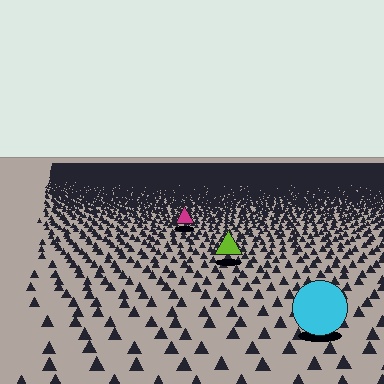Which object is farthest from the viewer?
The magenta triangle is farthest from the viewer. It appears smaller and the ground texture around it is denser.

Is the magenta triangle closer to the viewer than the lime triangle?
No. The lime triangle is closer — you can tell from the texture gradient: the ground texture is coarser near it.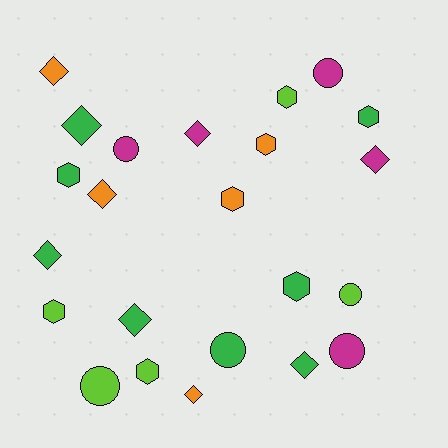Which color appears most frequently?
Green, with 8 objects.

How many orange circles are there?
There are no orange circles.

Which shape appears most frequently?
Diamond, with 9 objects.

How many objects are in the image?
There are 23 objects.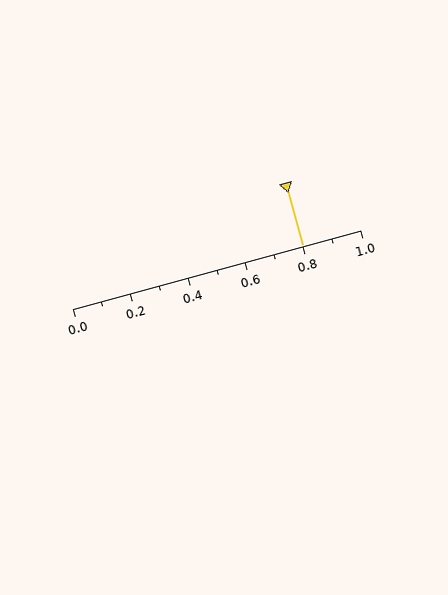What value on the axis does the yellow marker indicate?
The marker indicates approximately 0.8.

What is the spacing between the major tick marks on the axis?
The major ticks are spaced 0.2 apart.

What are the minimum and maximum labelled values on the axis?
The axis runs from 0.0 to 1.0.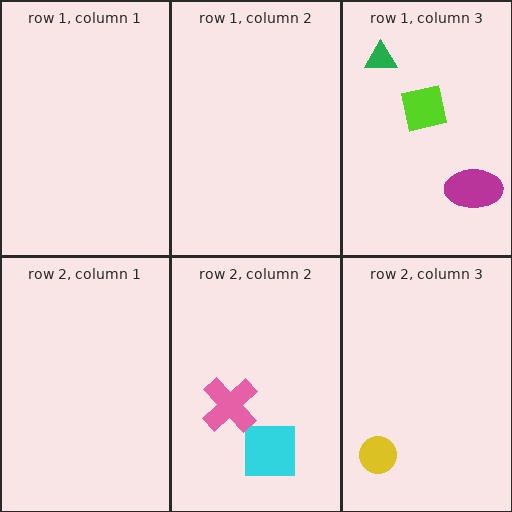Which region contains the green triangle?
The row 1, column 3 region.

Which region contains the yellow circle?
The row 2, column 3 region.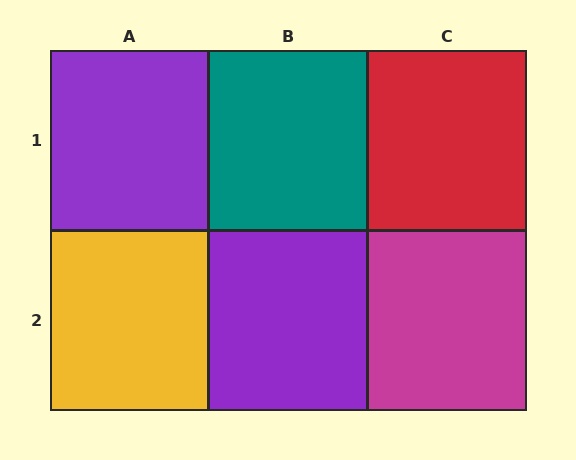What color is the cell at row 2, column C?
Magenta.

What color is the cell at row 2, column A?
Yellow.